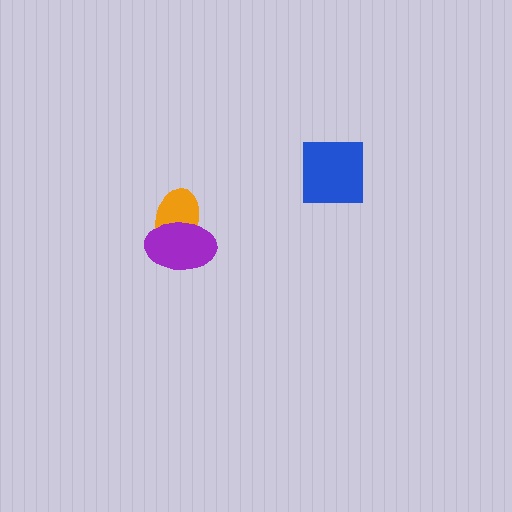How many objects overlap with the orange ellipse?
1 object overlaps with the orange ellipse.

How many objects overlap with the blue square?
0 objects overlap with the blue square.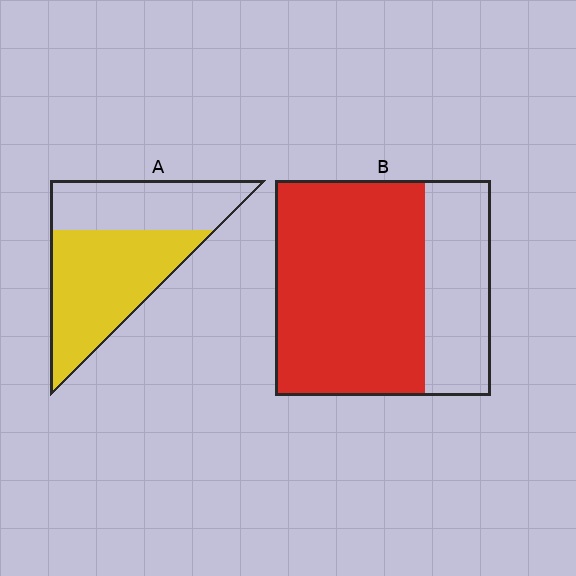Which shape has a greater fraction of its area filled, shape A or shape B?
Shape B.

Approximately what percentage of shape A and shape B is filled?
A is approximately 60% and B is approximately 70%.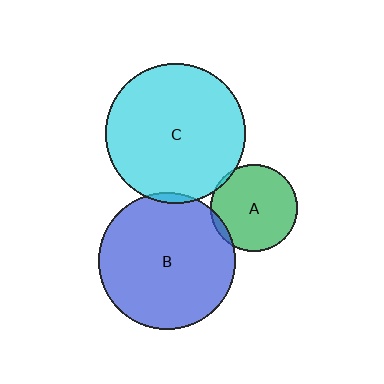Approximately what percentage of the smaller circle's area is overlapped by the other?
Approximately 5%.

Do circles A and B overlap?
Yes.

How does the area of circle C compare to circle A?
Approximately 2.6 times.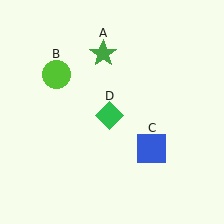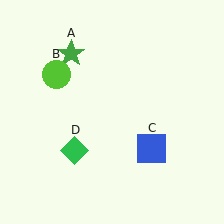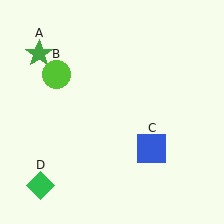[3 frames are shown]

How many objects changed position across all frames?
2 objects changed position: green star (object A), green diamond (object D).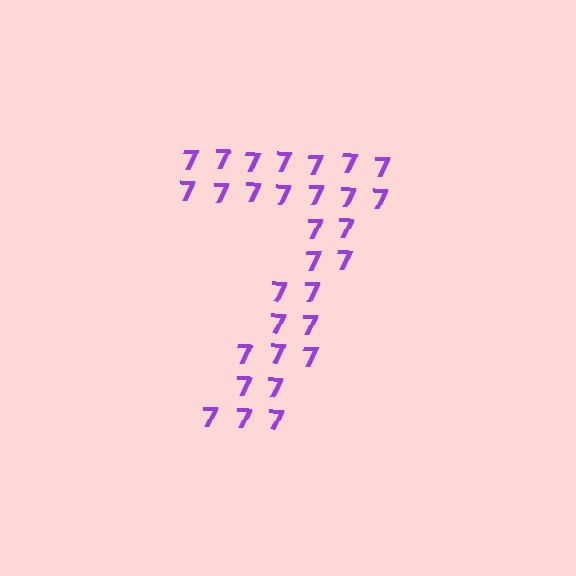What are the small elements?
The small elements are digit 7's.